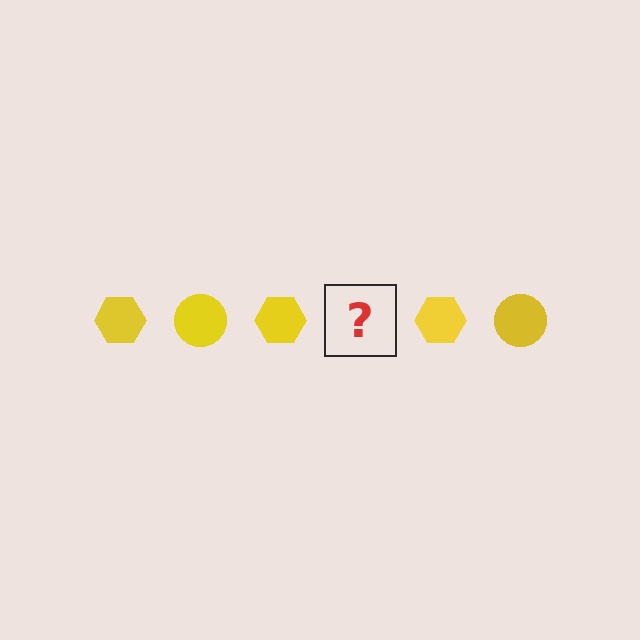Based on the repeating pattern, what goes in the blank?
The blank should be a yellow circle.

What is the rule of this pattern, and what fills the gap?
The rule is that the pattern cycles through hexagon, circle shapes in yellow. The gap should be filled with a yellow circle.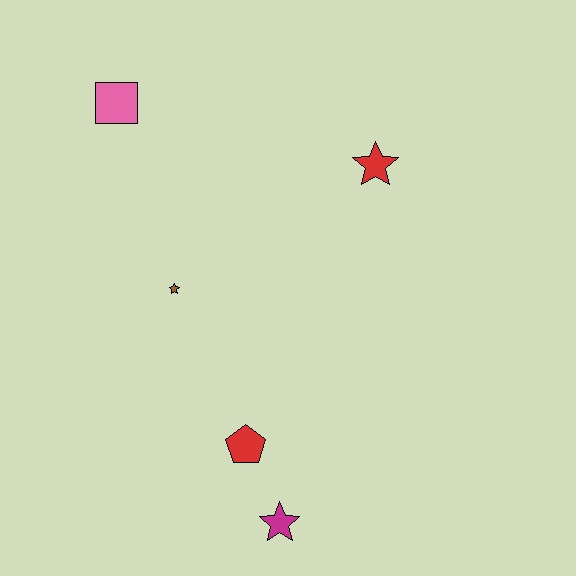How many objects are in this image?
There are 5 objects.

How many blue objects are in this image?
There are no blue objects.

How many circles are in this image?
There are no circles.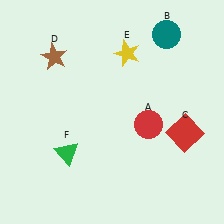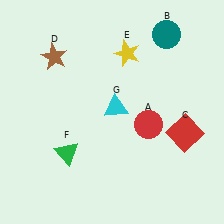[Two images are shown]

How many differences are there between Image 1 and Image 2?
There is 1 difference between the two images.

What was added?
A cyan triangle (G) was added in Image 2.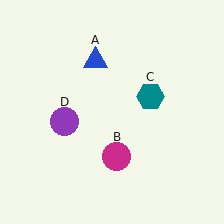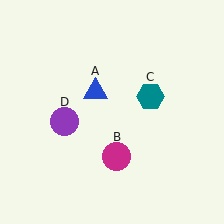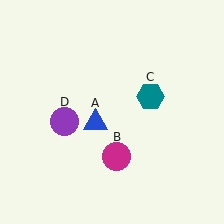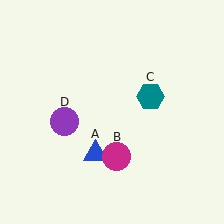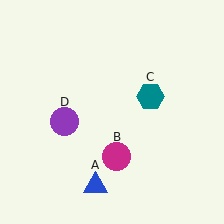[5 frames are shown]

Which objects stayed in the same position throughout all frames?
Magenta circle (object B) and teal hexagon (object C) and purple circle (object D) remained stationary.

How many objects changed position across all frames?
1 object changed position: blue triangle (object A).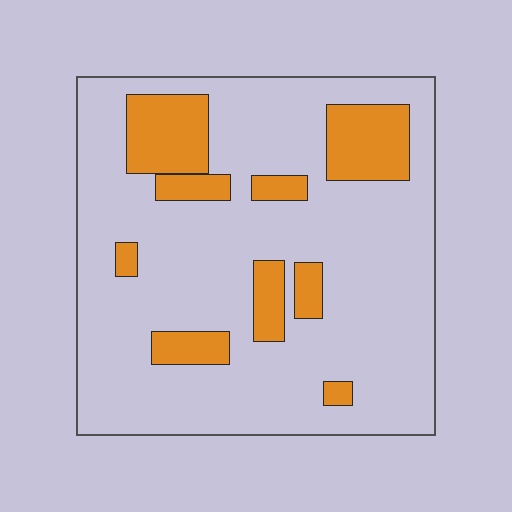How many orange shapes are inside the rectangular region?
9.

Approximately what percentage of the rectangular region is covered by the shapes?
Approximately 20%.